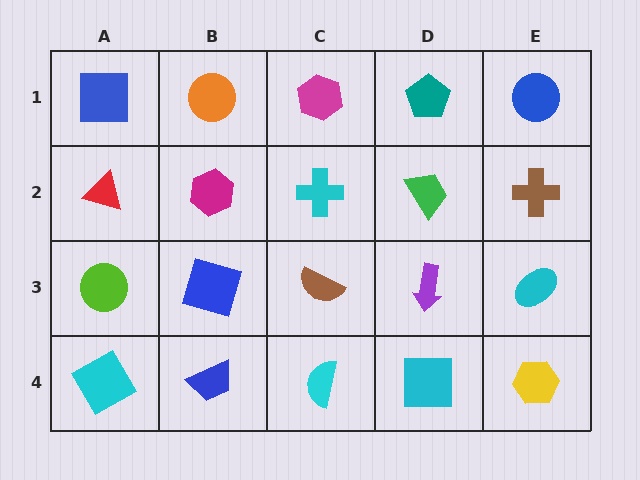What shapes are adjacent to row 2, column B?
An orange circle (row 1, column B), a blue square (row 3, column B), a red triangle (row 2, column A), a cyan cross (row 2, column C).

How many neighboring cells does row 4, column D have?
3.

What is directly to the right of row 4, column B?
A cyan semicircle.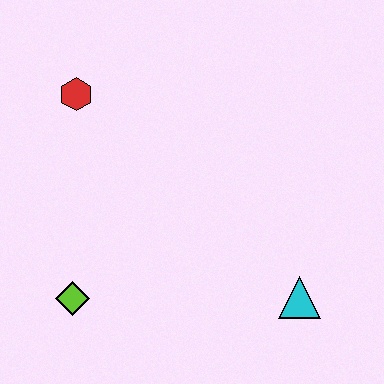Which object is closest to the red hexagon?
The lime diamond is closest to the red hexagon.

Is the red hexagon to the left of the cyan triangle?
Yes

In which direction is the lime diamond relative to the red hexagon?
The lime diamond is below the red hexagon.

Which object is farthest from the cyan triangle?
The red hexagon is farthest from the cyan triangle.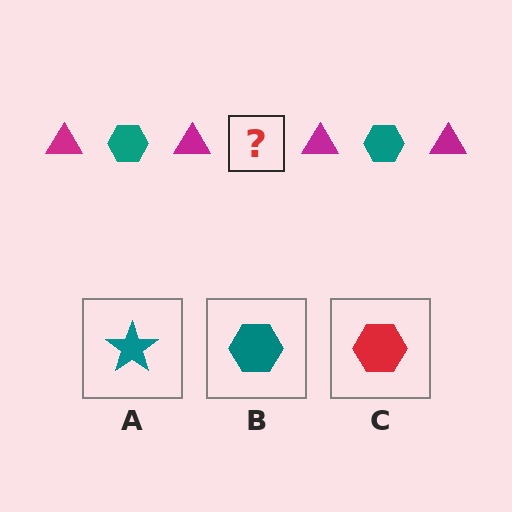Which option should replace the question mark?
Option B.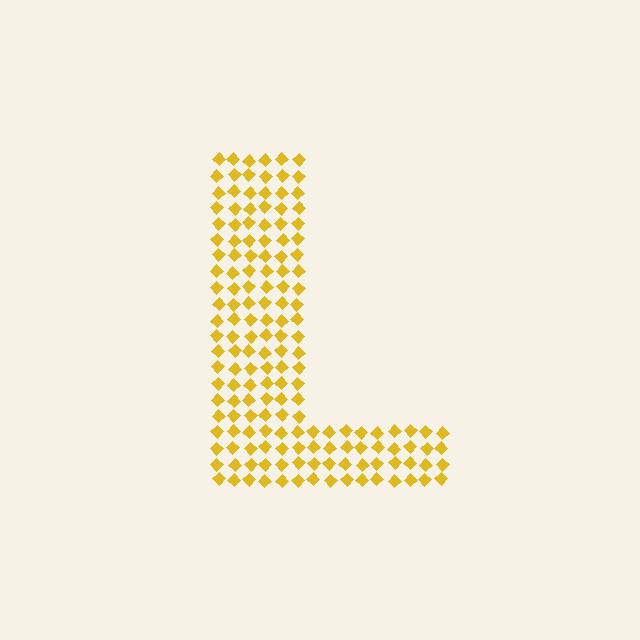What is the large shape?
The large shape is the letter L.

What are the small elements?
The small elements are diamonds.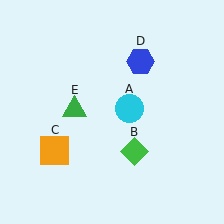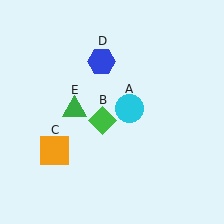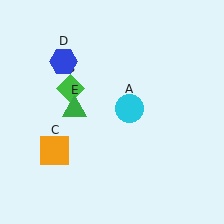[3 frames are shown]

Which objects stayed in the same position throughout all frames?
Cyan circle (object A) and orange square (object C) and green triangle (object E) remained stationary.